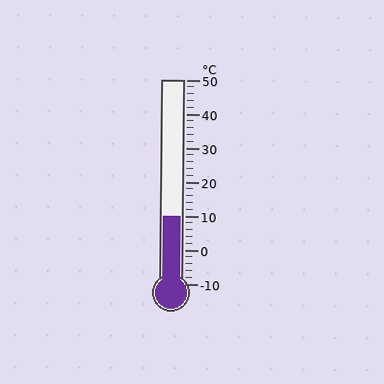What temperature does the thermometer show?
The thermometer shows approximately 10°C.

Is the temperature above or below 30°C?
The temperature is below 30°C.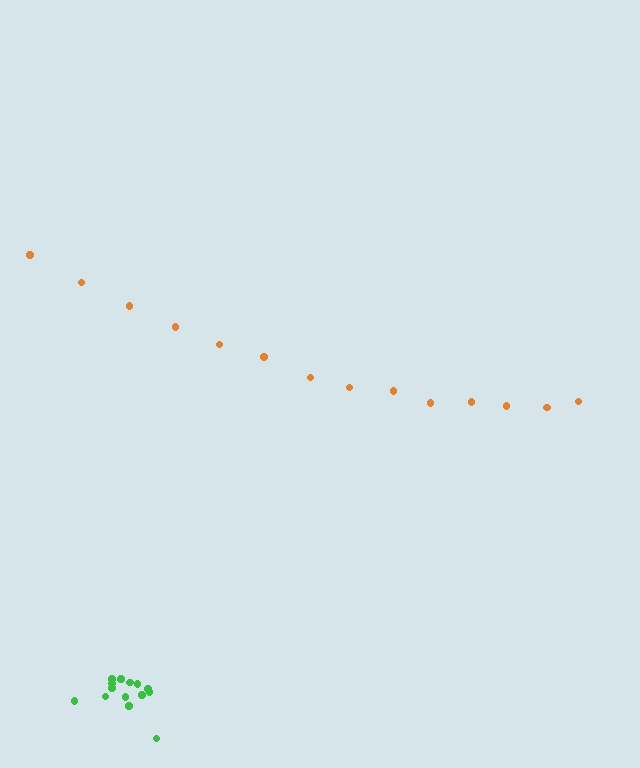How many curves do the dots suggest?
There are 2 distinct paths.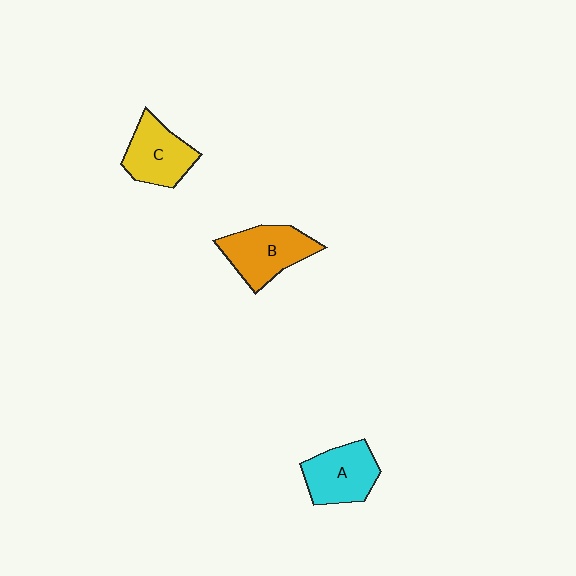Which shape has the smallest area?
Shape C (yellow).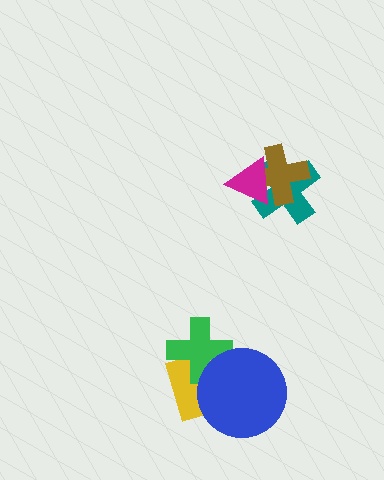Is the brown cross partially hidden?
Yes, it is partially covered by another shape.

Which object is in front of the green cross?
The blue circle is in front of the green cross.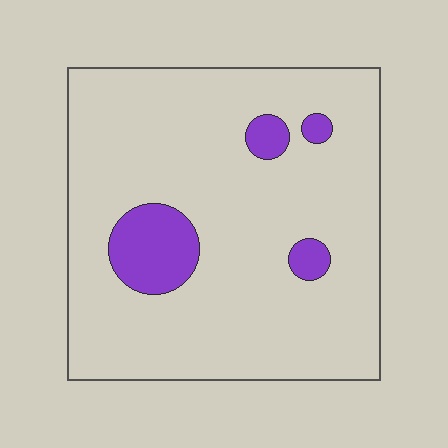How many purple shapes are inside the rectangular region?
4.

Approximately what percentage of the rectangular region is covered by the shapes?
Approximately 10%.